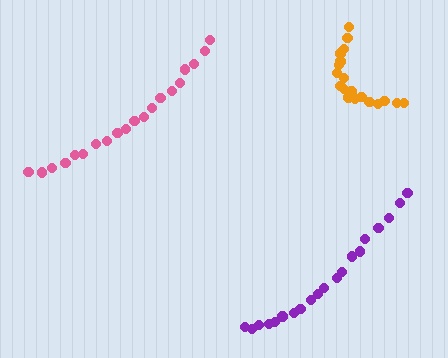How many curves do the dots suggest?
There are 3 distinct paths.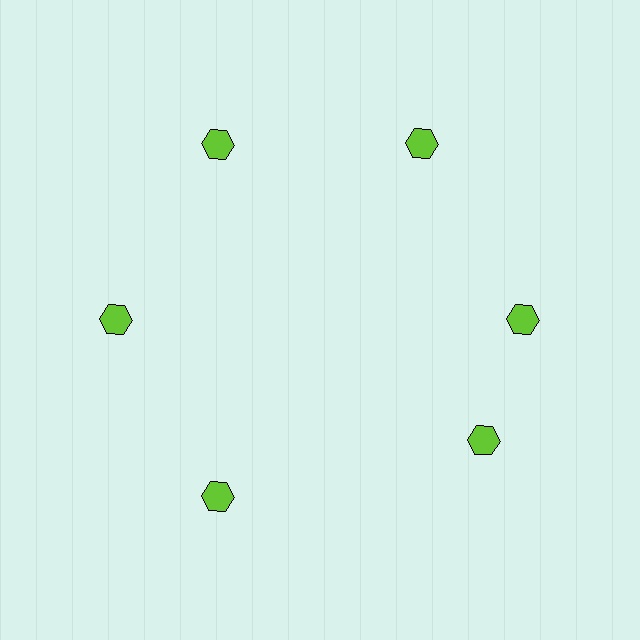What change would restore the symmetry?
The symmetry would be restored by rotating it back into even spacing with its neighbors so that all 6 hexagons sit at equal angles and equal distance from the center.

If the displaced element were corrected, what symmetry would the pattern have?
It would have 6-fold rotational symmetry — the pattern would map onto itself every 60 degrees.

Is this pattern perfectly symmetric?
No. The 6 lime hexagons are arranged in a ring, but one element near the 5 o'clock position is rotated out of alignment along the ring, breaking the 6-fold rotational symmetry.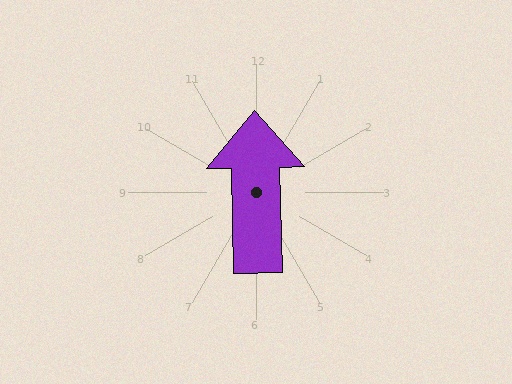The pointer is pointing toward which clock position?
Roughly 12 o'clock.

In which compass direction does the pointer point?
North.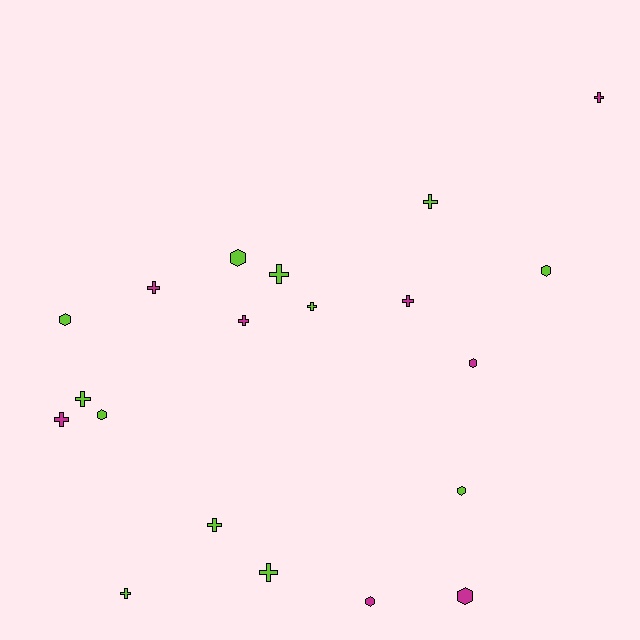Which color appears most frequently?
Lime, with 12 objects.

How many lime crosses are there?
There are 7 lime crosses.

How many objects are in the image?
There are 20 objects.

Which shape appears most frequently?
Cross, with 12 objects.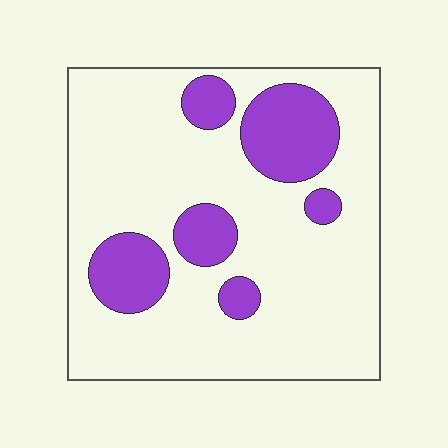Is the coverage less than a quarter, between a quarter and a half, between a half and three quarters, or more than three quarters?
Less than a quarter.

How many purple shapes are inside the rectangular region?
6.